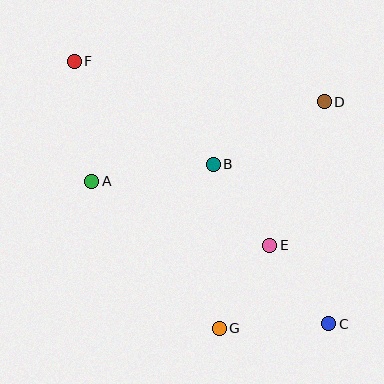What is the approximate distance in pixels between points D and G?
The distance between D and G is approximately 250 pixels.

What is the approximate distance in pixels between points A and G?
The distance between A and G is approximately 195 pixels.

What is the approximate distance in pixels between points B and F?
The distance between B and F is approximately 173 pixels.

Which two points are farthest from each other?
Points C and F are farthest from each other.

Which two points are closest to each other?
Points E and G are closest to each other.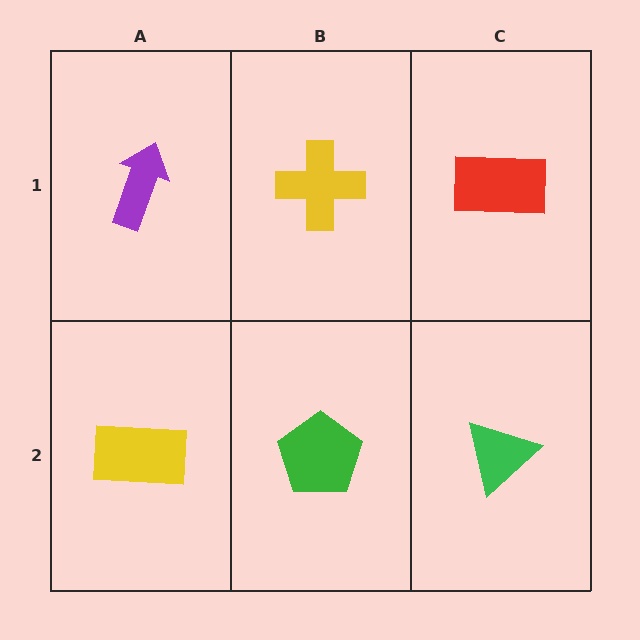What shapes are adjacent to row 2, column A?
A purple arrow (row 1, column A), a green pentagon (row 2, column B).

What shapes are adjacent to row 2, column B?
A yellow cross (row 1, column B), a yellow rectangle (row 2, column A), a green triangle (row 2, column C).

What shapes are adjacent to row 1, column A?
A yellow rectangle (row 2, column A), a yellow cross (row 1, column B).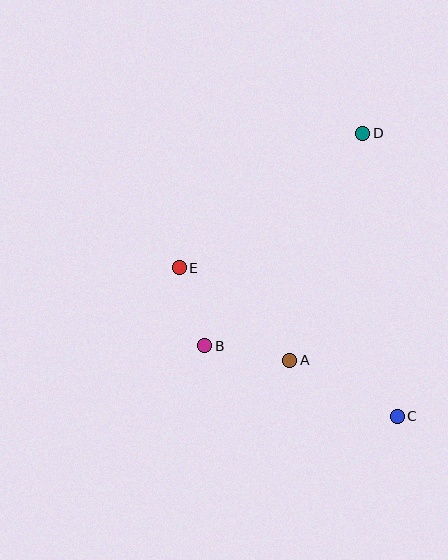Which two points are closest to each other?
Points B and E are closest to each other.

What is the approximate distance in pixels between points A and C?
The distance between A and C is approximately 121 pixels.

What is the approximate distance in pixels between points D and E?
The distance between D and E is approximately 228 pixels.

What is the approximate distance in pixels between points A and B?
The distance between A and B is approximately 86 pixels.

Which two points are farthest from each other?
Points C and D are farthest from each other.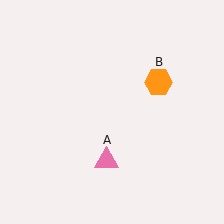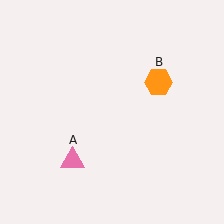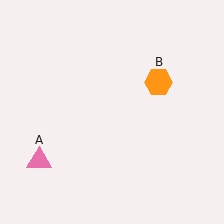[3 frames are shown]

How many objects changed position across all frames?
1 object changed position: pink triangle (object A).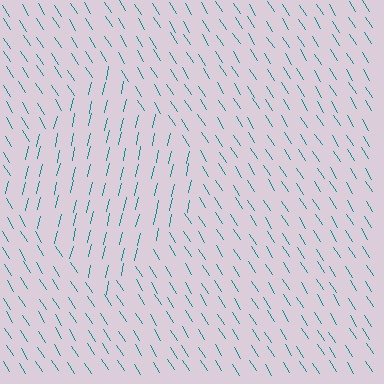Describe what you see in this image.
The image is filled with small teal line segments. A diamond region in the image has lines oriented differently from the surrounding lines, creating a visible texture boundary.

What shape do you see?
I see a diamond.